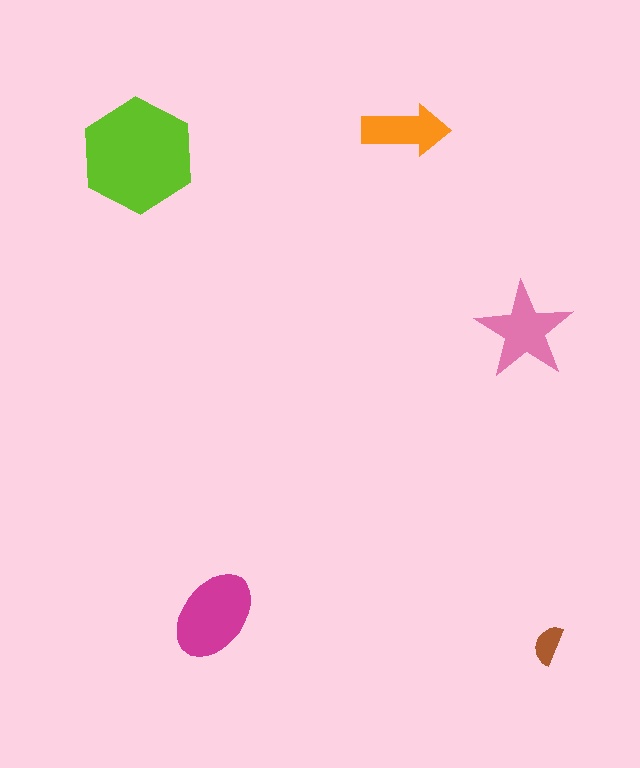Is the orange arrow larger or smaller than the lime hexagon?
Smaller.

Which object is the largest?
The lime hexagon.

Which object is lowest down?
The brown semicircle is bottommost.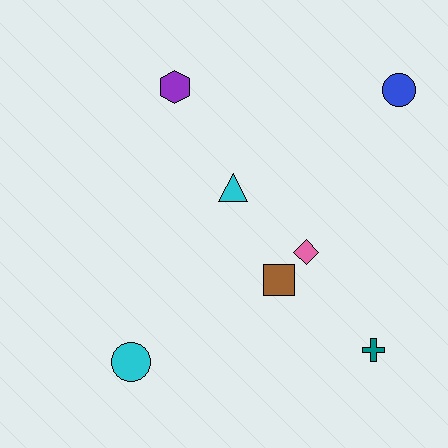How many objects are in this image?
There are 7 objects.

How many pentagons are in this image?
There are no pentagons.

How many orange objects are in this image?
There are no orange objects.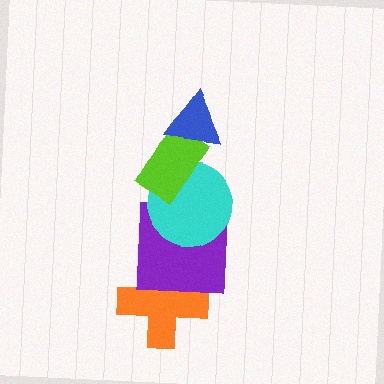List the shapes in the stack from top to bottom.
From top to bottom: the blue triangle, the lime rectangle, the cyan circle, the purple square, the orange cross.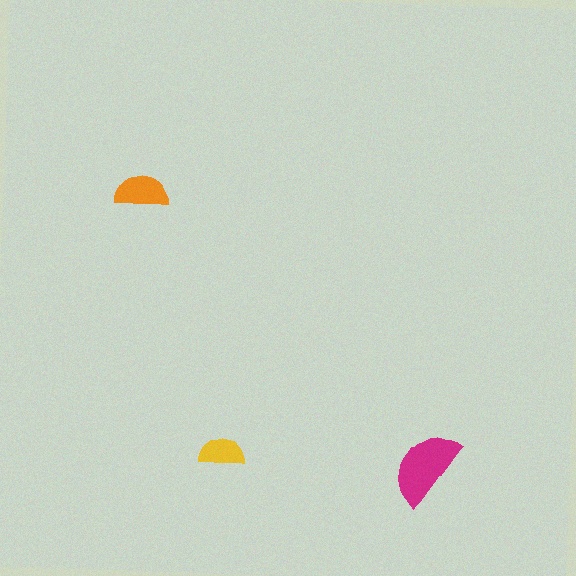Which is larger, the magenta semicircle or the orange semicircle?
The magenta one.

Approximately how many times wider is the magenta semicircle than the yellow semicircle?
About 1.5 times wider.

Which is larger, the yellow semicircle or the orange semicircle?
The orange one.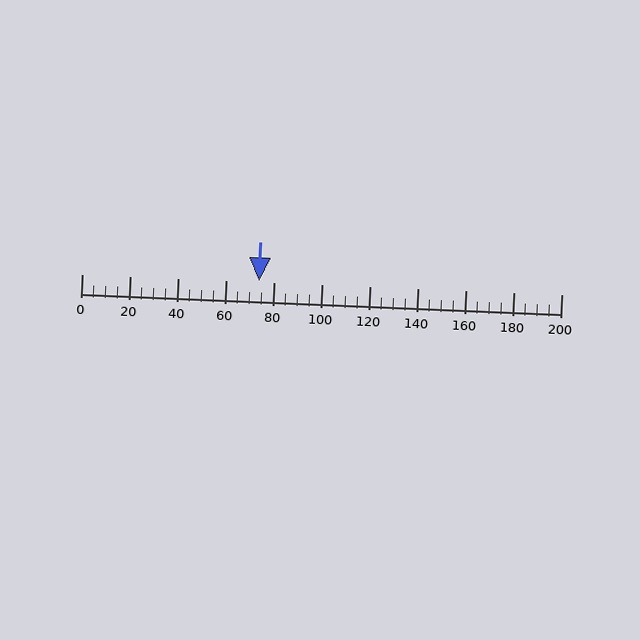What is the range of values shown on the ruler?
The ruler shows values from 0 to 200.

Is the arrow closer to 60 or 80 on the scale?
The arrow is closer to 80.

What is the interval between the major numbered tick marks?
The major tick marks are spaced 20 units apart.